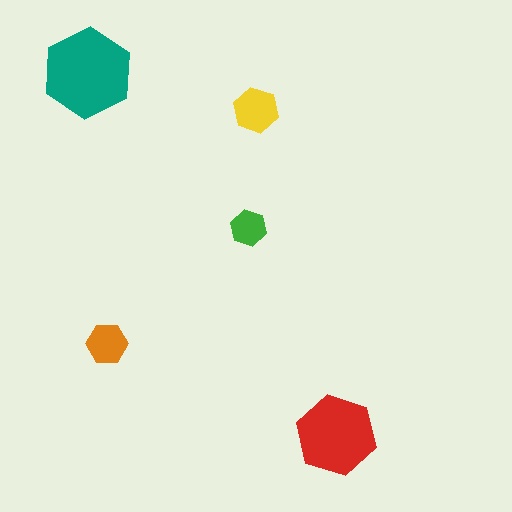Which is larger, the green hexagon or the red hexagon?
The red one.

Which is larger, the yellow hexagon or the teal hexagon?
The teal one.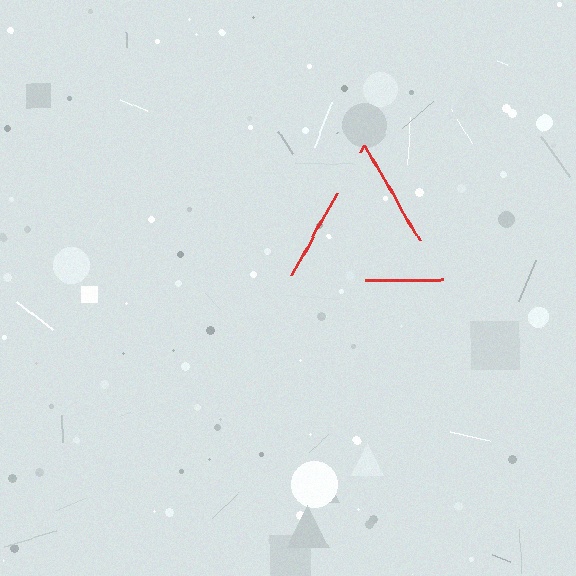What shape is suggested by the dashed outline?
The dashed outline suggests a triangle.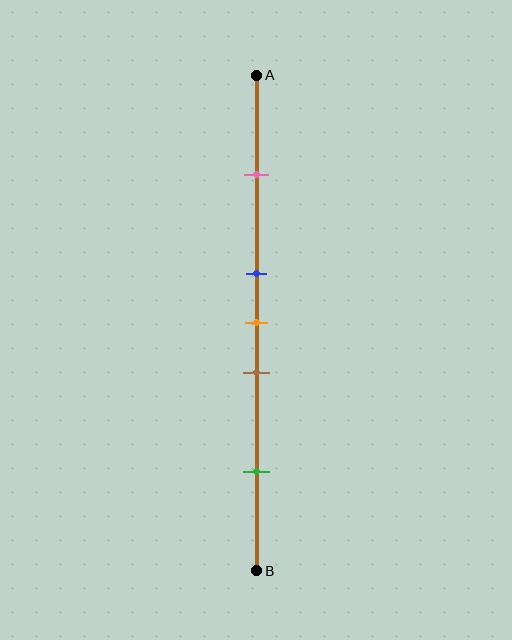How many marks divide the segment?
There are 5 marks dividing the segment.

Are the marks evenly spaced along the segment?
No, the marks are not evenly spaced.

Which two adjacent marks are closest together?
The blue and orange marks are the closest adjacent pair.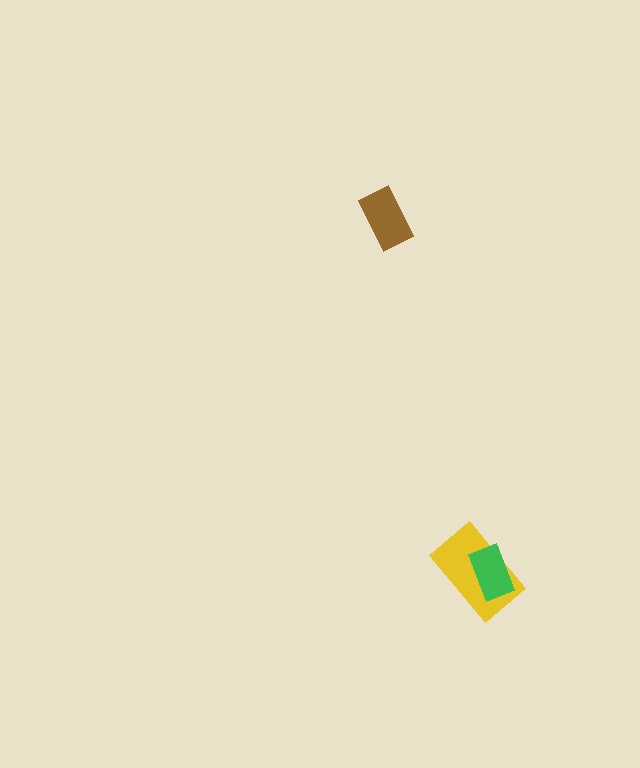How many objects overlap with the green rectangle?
1 object overlaps with the green rectangle.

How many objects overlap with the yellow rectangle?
1 object overlaps with the yellow rectangle.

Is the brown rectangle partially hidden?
No, no other shape covers it.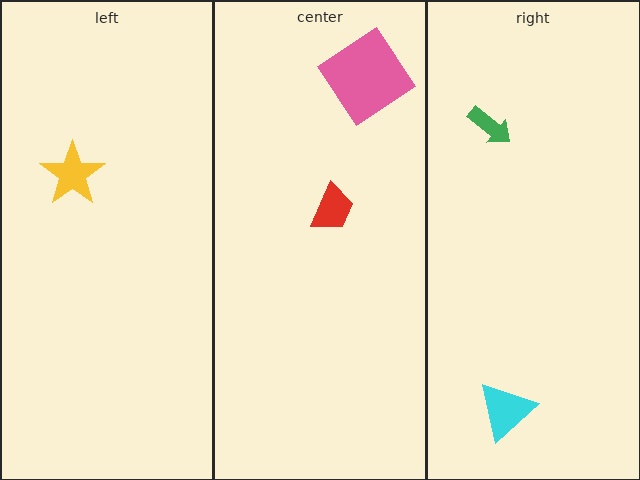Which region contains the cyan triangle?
The right region.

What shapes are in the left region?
The yellow star.